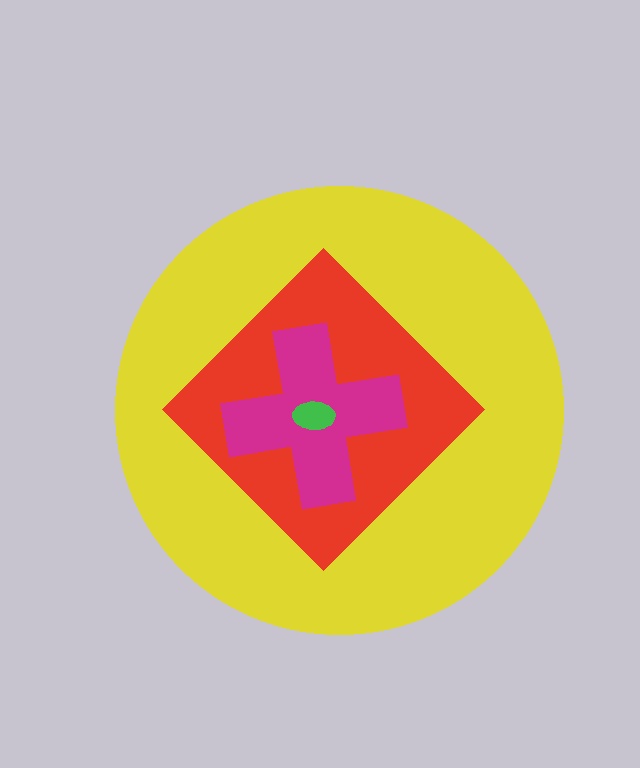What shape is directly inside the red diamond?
The magenta cross.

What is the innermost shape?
The green ellipse.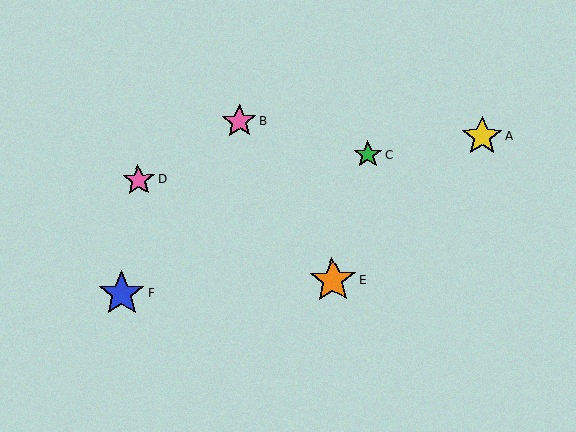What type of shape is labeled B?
Shape B is a pink star.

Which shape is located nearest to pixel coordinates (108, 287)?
The blue star (labeled F) at (122, 293) is nearest to that location.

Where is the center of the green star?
The center of the green star is at (368, 155).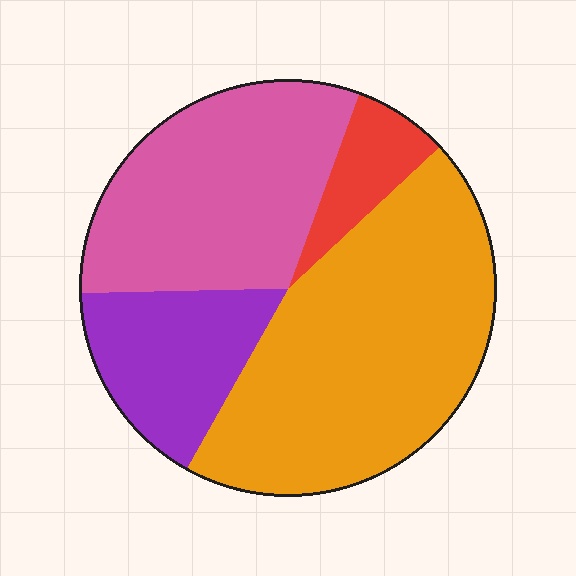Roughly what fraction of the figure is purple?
Purple covers roughly 15% of the figure.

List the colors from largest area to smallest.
From largest to smallest: orange, pink, purple, red.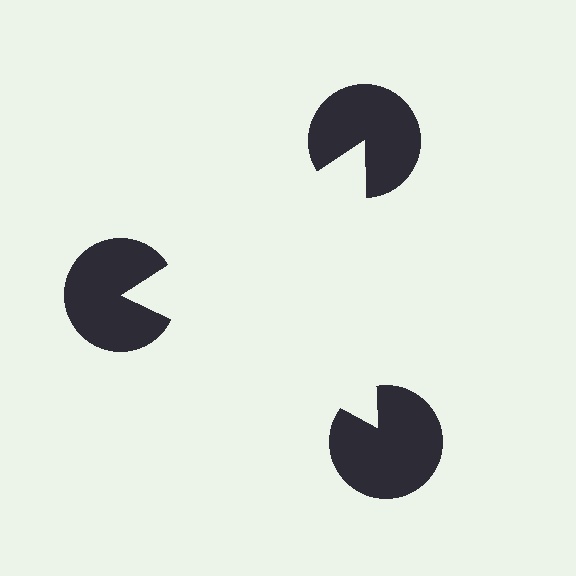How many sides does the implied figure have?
3 sides.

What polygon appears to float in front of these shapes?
An illusory triangle — its edges are inferred from the aligned wedge cuts in the pac-man discs, not physically drawn.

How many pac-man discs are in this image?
There are 3 — one at each vertex of the illusory triangle.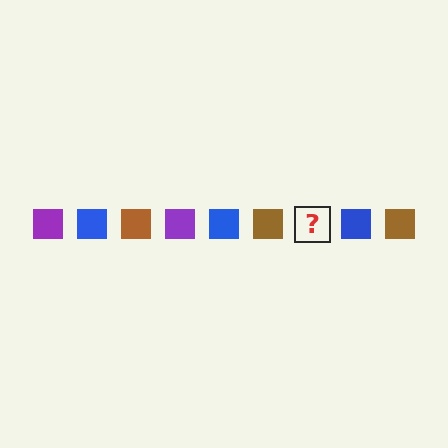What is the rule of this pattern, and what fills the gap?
The rule is that the pattern cycles through purple, blue, brown squares. The gap should be filled with a purple square.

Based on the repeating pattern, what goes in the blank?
The blank should be a purple square.